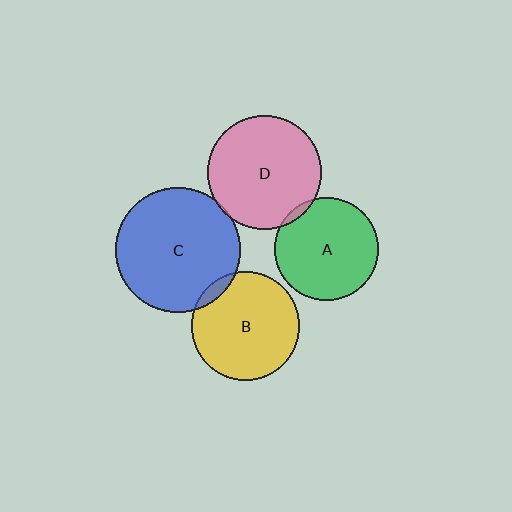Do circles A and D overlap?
Yes.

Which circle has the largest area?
Circle C (blue).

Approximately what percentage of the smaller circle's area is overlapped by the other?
Approximately 5%.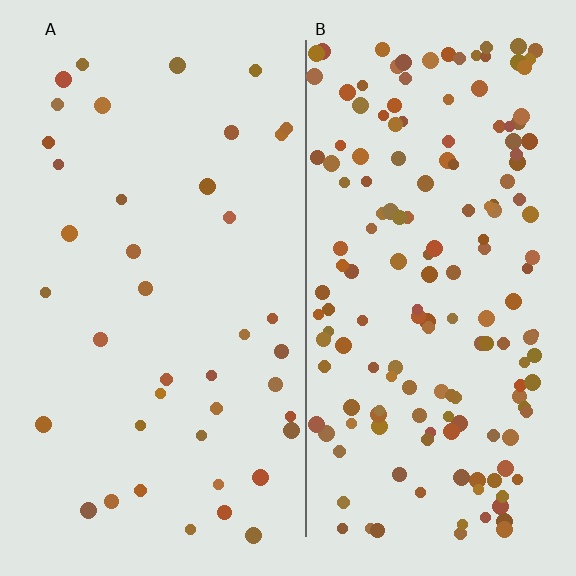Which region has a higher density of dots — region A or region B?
B (the right).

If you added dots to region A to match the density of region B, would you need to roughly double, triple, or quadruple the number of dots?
Approximately quadruple.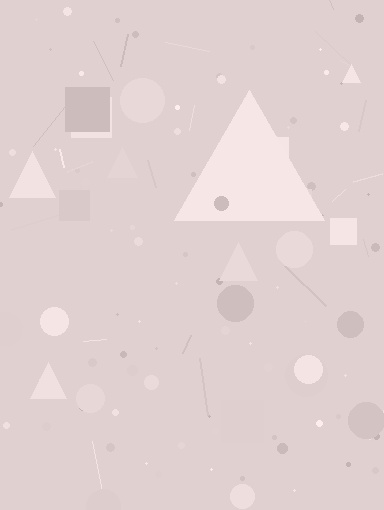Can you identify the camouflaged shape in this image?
The camouflaged shape is a triangle.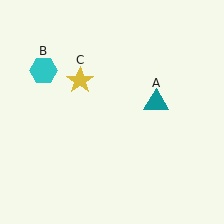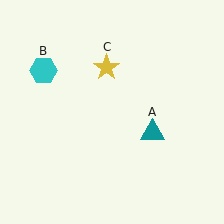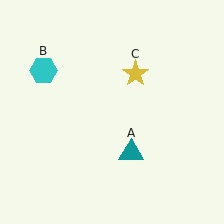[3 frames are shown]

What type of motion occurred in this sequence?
The teal triangle (object A), yellow star (object C) rotated clockwise around the center of the scene.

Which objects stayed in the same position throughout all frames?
Cyan hexagon (object B) remained stationary.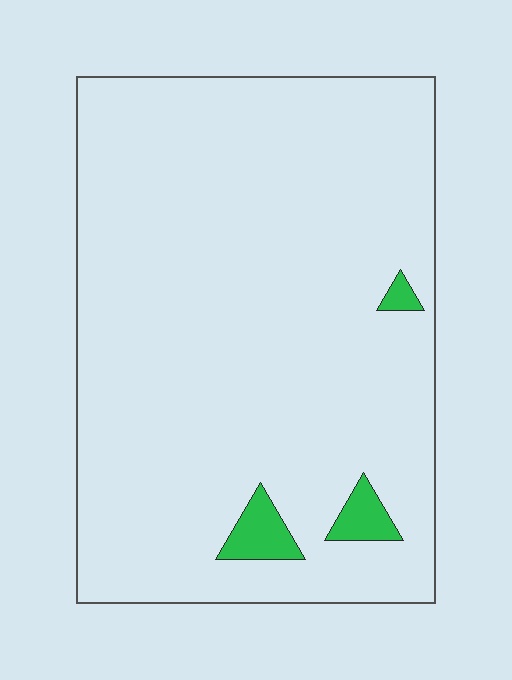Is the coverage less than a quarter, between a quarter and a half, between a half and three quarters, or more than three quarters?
Less than a quarter.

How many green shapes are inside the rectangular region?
3.